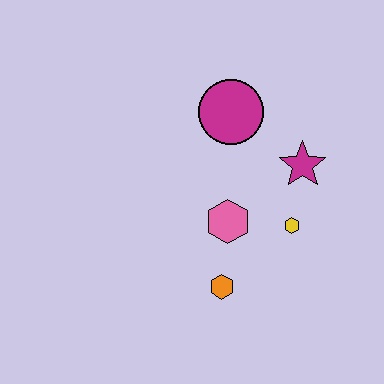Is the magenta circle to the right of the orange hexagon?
Yes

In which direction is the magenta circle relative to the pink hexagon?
The magenta circle is above the pink hexagon.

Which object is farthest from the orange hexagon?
The magenta circle is farthest from the orange hexagon.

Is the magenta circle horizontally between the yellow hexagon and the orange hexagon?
Yes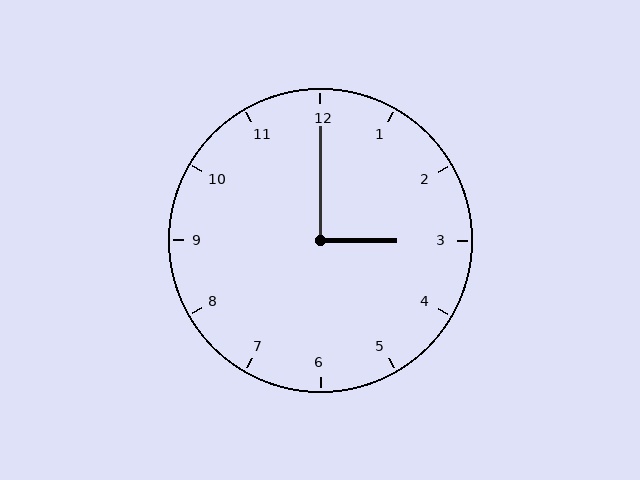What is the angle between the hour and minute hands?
Approximately 90 degrees.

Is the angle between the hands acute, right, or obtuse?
It is right.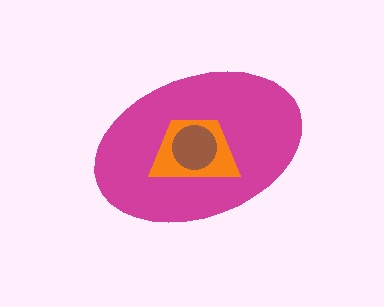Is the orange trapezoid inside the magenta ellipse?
Yes.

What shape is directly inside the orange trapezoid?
The brown circle.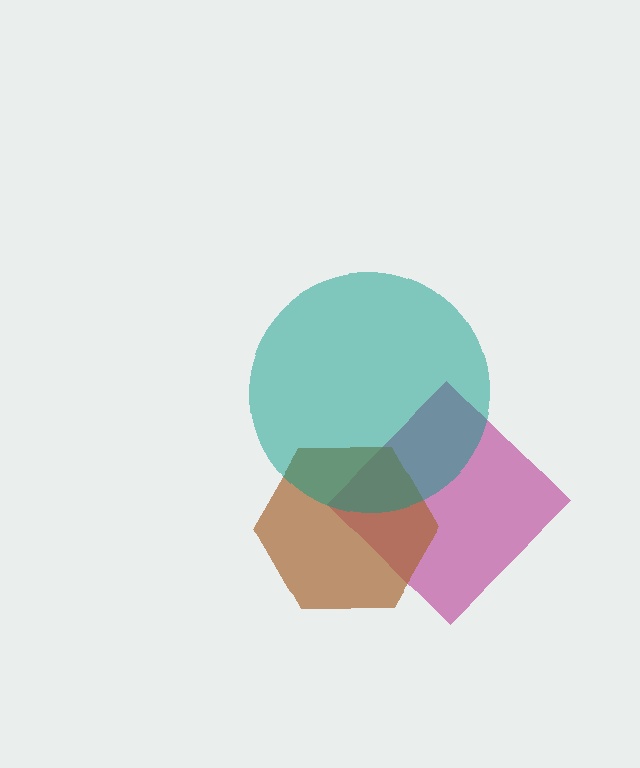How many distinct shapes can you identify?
There are 3 distinct shapes: a magenta diamond, a brown hexagon, a teal circle.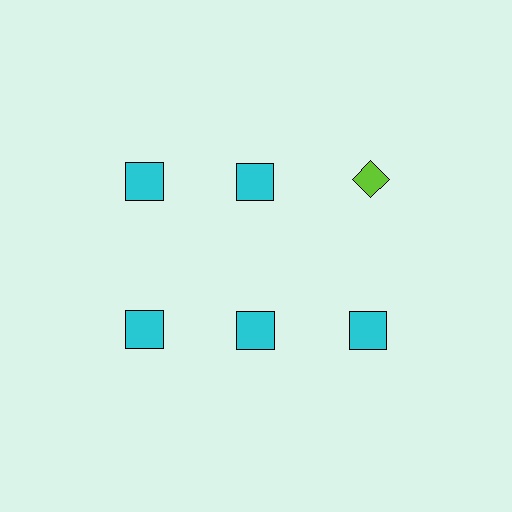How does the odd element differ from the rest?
It differs in both color (lime instead of cyan) and shape (diamond instead of square).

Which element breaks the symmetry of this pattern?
The lime diamond in the top row, center column breaks the symmetry. All other shapes are cyan squares.